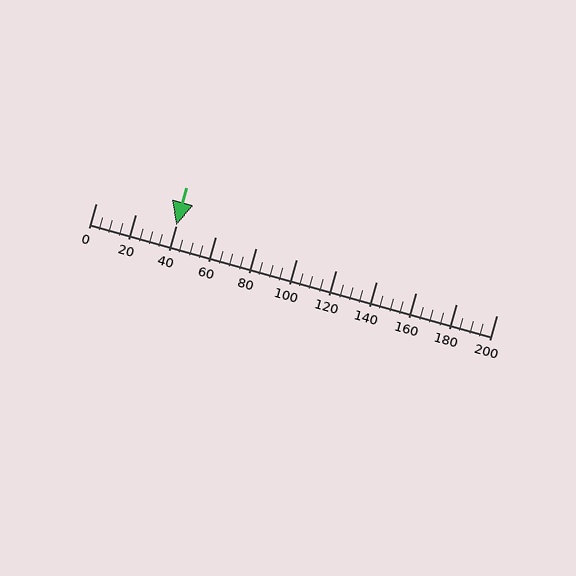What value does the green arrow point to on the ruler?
The green arrow points to approximately 40.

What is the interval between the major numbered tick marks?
The major tick marks are spaced 20 units apart.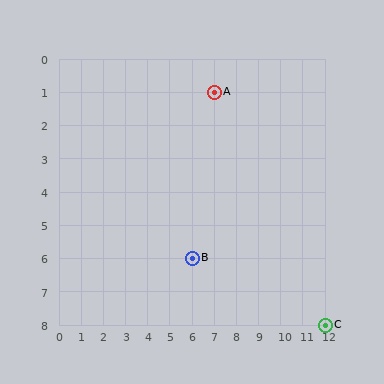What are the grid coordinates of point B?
Point B is at grid coordinates (6, 6).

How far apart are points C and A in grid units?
Points C and A are 5 columns and 7 rows apart (about 8.6 grid units diagonally).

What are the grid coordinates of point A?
Point A is at grid coordinates (7, 1).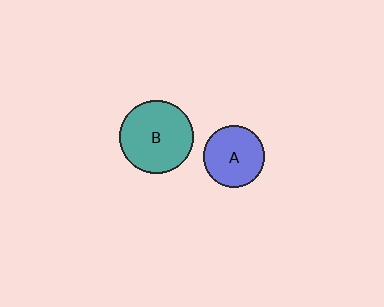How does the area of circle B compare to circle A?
Approximately 1.4 times.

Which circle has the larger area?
Circle B (teal).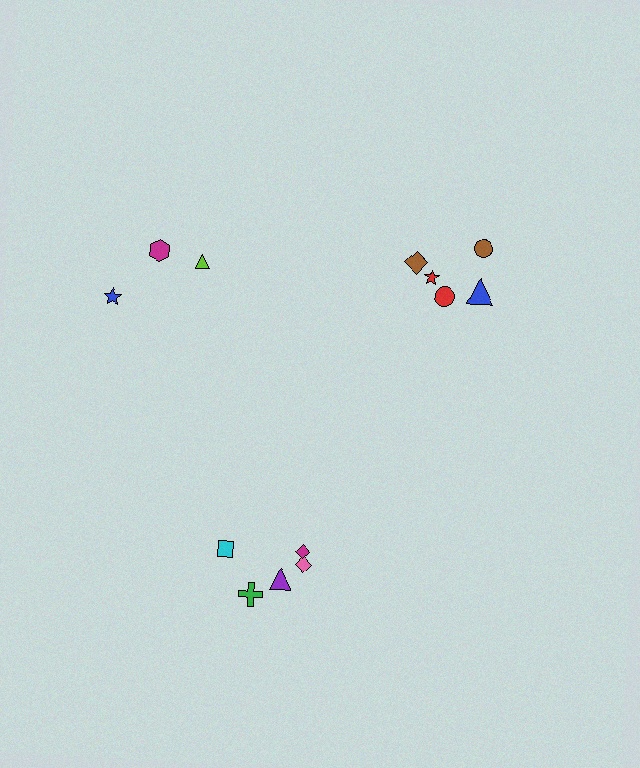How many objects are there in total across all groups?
There are 13 objects.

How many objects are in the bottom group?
There are 5 objects.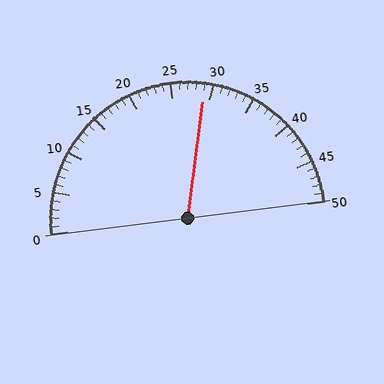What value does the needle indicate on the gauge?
The needle indicates approximately 29.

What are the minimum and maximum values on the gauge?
The gauge ranges from 0 to 50.